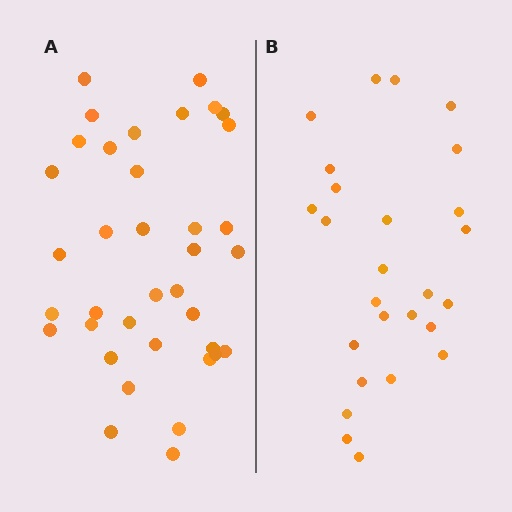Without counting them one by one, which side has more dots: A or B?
Region A (the left region) has more dots.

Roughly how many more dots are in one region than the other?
Region A has roughly 12 or so more dots than region B.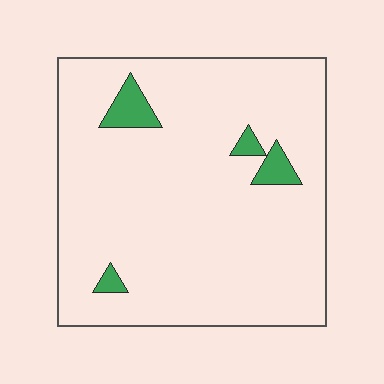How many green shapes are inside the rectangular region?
4.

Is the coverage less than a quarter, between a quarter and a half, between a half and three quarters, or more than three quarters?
Less than a quarter.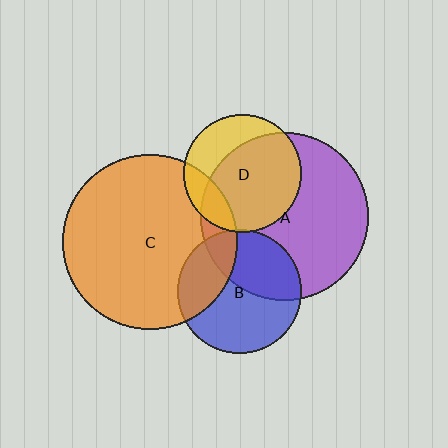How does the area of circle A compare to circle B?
Approximately 1.8 times.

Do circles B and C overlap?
Yes.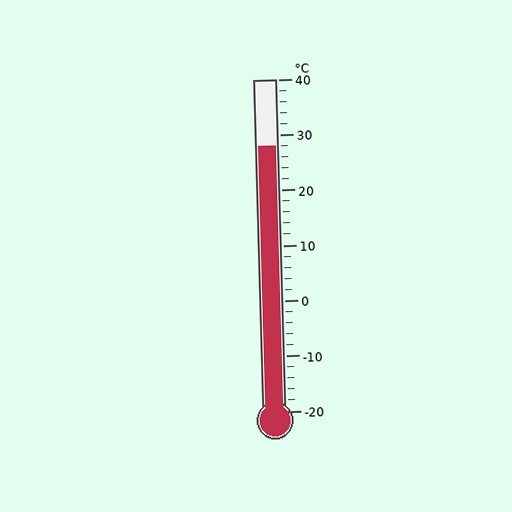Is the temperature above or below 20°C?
The temperature is above 20°C.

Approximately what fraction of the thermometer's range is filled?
The thermometer is filled to approximately 80% of its range.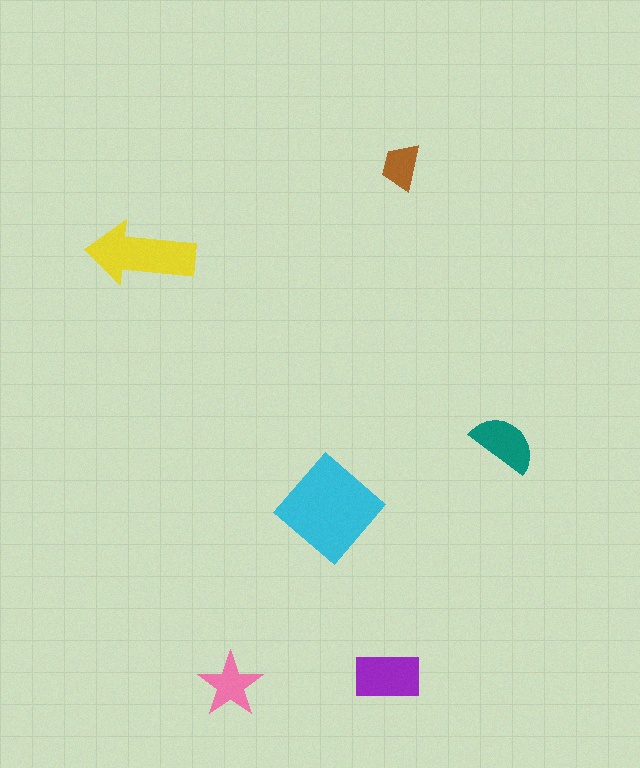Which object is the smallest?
The brown trapezoid.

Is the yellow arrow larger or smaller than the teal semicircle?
Larger.